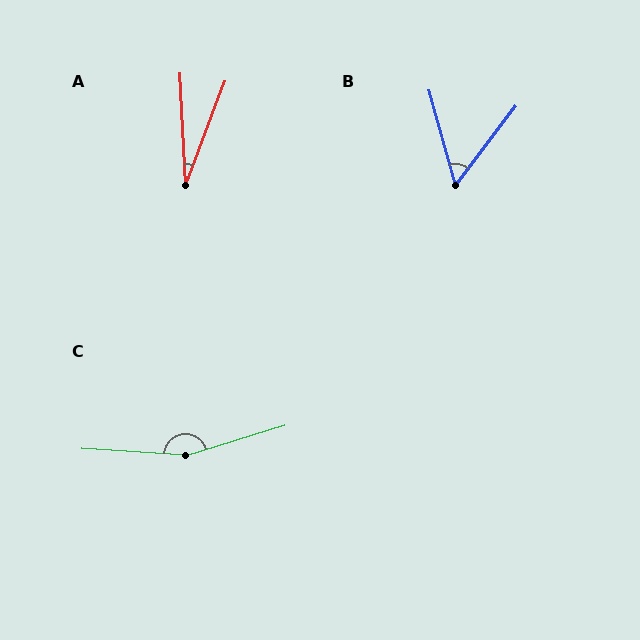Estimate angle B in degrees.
Approximately 53 degrees.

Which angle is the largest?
C, at approximately 160 degrees.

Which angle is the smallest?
A, at approximately 23 degrees.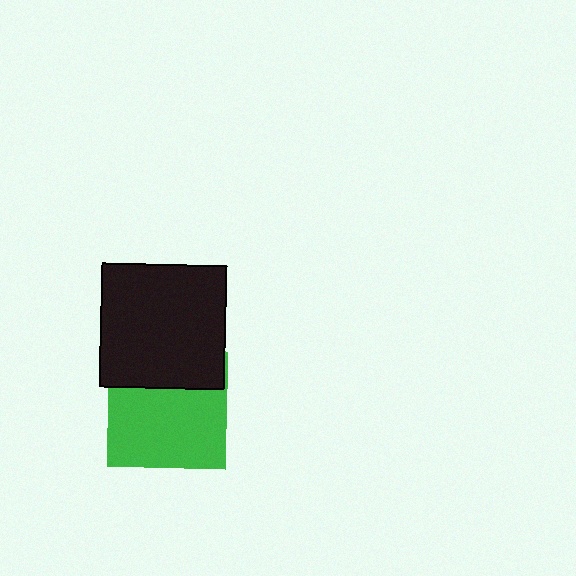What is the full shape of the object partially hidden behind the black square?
The partially hidden object is a green square.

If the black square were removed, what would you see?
You would see the complete green square.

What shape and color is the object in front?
The object in front is a black square.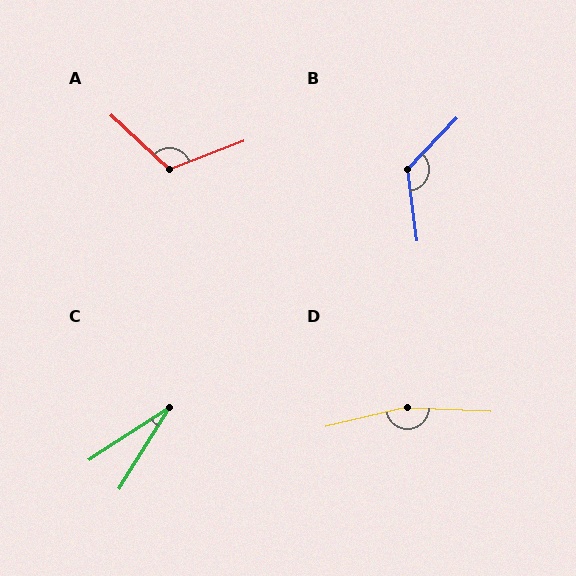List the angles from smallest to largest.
C (25°), A (116°), B (129°), D (165°).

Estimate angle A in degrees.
Approximately 116 degrees.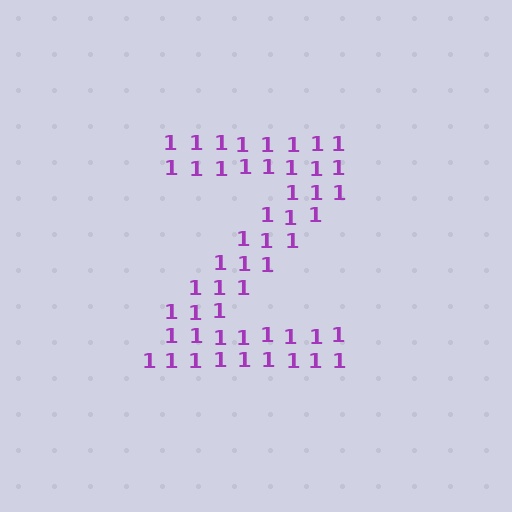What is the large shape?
The large shape is the letter Z.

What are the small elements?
The small elements are digit 1's.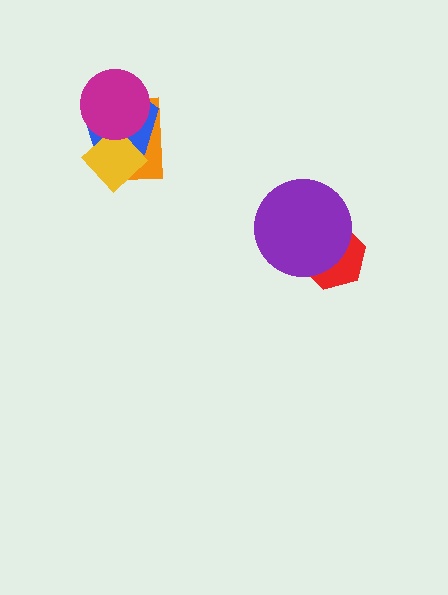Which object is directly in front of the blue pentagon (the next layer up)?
The yellow diamond is directly in front of the blue pentagon.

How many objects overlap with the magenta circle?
3 objects overlap with the magenta circle.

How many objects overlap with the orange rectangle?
3 objects overlap with the orange rectangle.